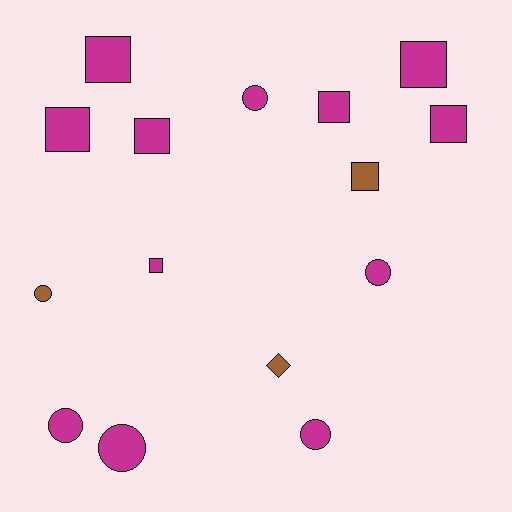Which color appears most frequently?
Magenta, with 12 objects.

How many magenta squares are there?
There are 7 magenta squares.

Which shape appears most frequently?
Square, with 8 objects.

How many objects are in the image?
There are 15 objects.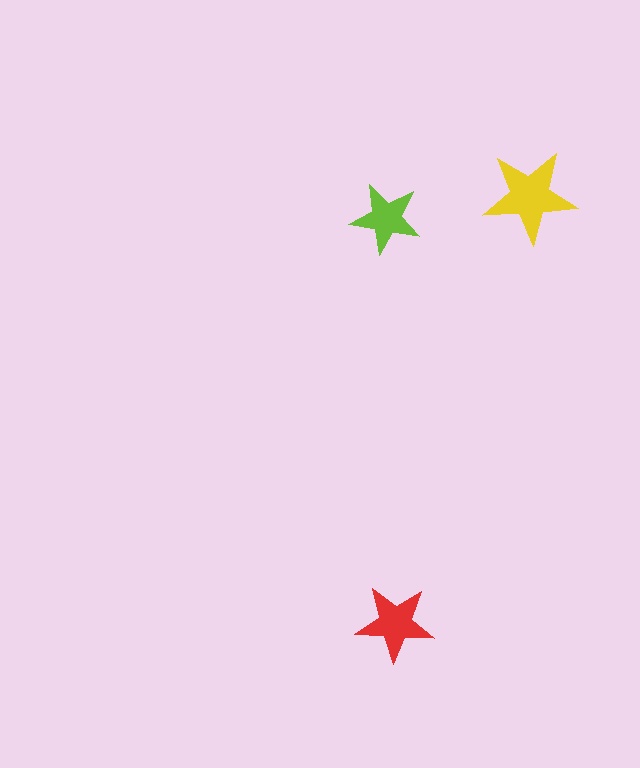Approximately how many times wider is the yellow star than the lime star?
About 1.5 times wider.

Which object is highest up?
The yellow star is topmost.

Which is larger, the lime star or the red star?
The red one.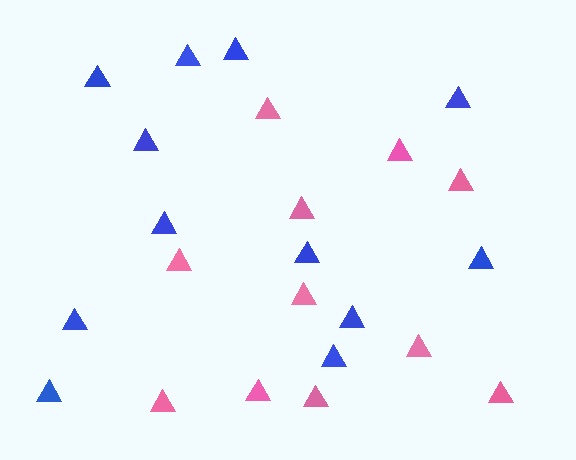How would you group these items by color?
There are 2 groups: one group of blue triangles (12) and one group of pink triangles (11).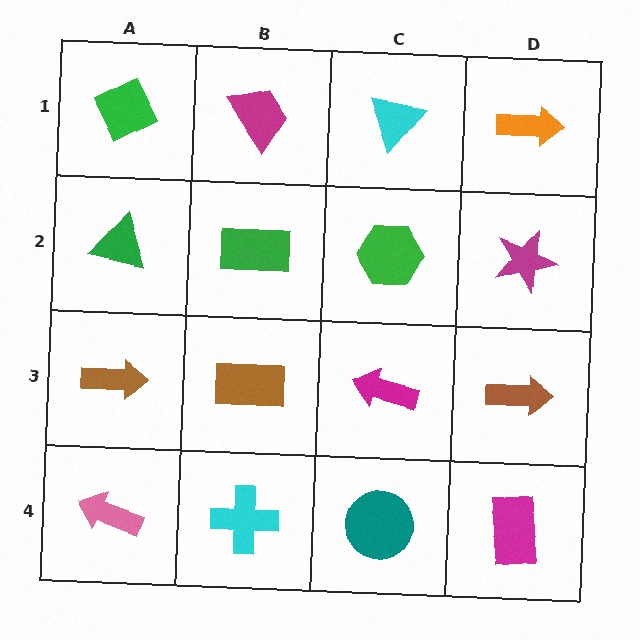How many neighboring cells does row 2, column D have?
3.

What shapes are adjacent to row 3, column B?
A green rectangle (row 2, column B), a cyan cross (row 4, column B), a brown arrow (row 3, column A), a magenta arrow (row 3, column C).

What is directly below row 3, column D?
A magenta rectangle.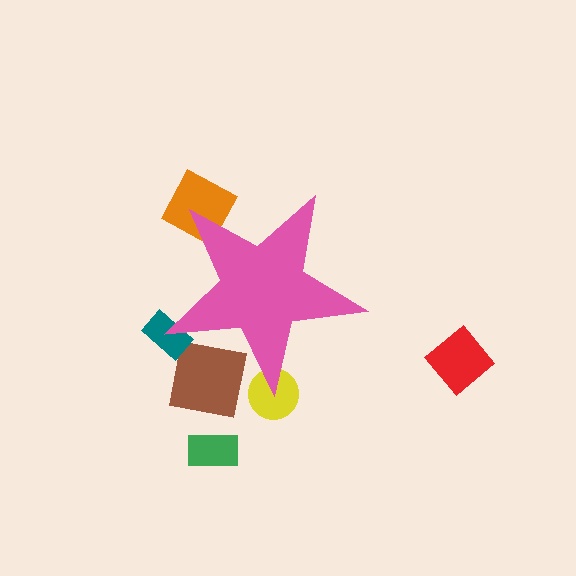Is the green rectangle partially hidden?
No, the green rectangle is fully visible.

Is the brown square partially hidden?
Yes, the brown square is partially hidden behind the pink star.